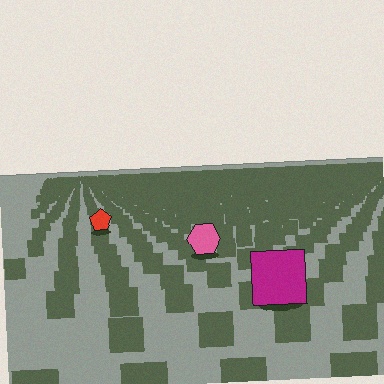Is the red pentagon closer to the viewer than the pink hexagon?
No. The pink hexagon is closer — you can tell from the texture gradient: the ground texture is coarser near it.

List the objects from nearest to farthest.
From nearest to farthest: the magenta square, the pink hexagon, the red pentagon.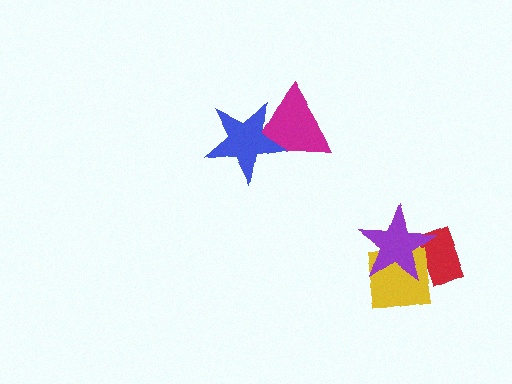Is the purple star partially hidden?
No, no other shape covers it.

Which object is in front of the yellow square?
The purple star is in front of the yellow square.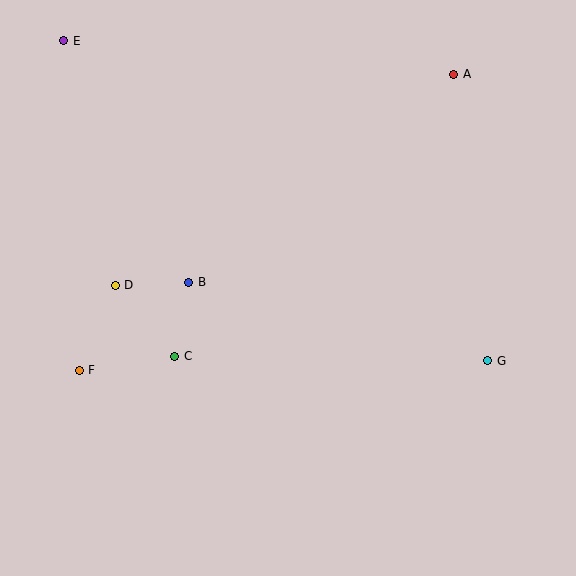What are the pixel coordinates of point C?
Point C is at (175, 356).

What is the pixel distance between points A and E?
The distance between A and E is 391 pixels.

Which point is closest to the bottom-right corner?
Point G is closest to the bottom-right corner.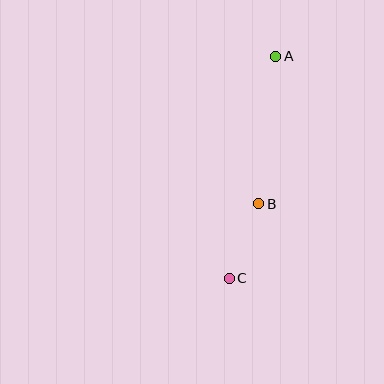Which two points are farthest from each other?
Points A and C are farthest from each other.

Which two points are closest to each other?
Points B and C are closest to each other.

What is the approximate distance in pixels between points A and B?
The distance between A and B is approximately 148 pixels.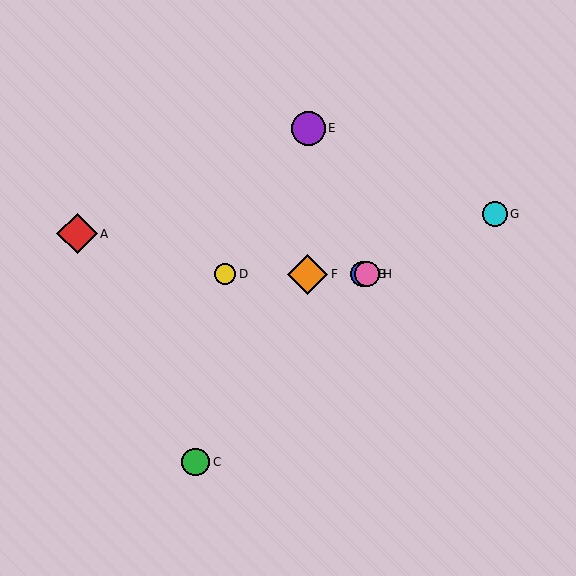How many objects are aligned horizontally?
4 objects (B, D, F, H) are aligned horizontally.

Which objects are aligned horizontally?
Objects B, D, F, H are aligned horizontally.